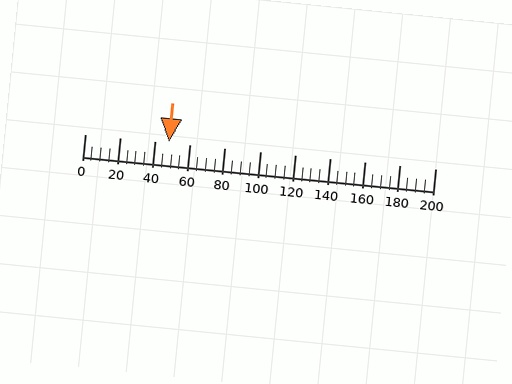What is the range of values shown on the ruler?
The ruler shows values from 0 to 200.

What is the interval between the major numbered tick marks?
The major tick marks are spaced 20 units apart.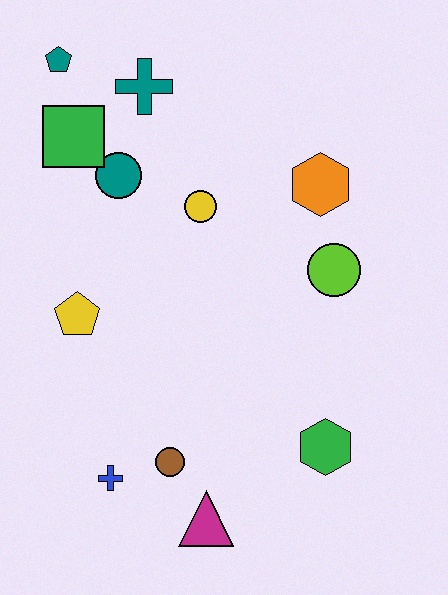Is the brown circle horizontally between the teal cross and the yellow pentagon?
No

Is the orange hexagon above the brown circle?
Yes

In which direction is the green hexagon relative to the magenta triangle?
The green hexagon is to the right of the magenta triangle.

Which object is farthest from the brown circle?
The teal pentagon is farthest from the brown circle.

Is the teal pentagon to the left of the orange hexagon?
Yes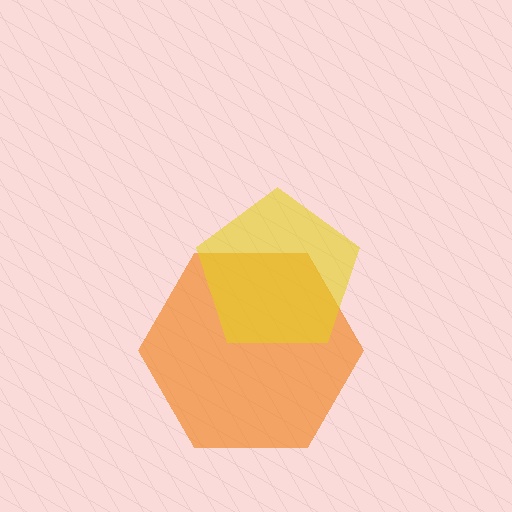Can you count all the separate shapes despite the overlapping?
Yes, there are 2 separate shapes.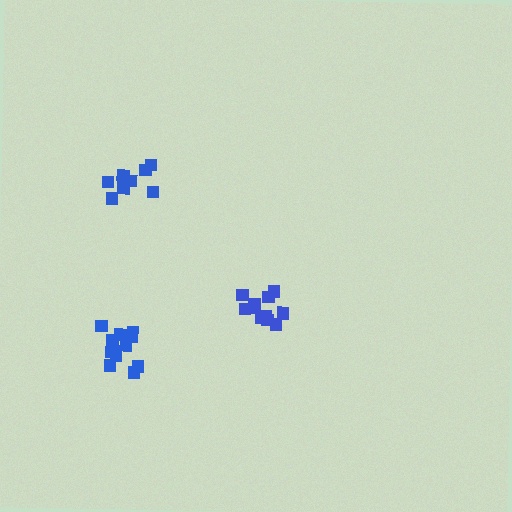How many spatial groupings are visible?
There are 3 spatial groupings.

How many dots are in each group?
Group 1: 12 dots, Group 2: 11 dots, Group 3: 8 dots (31 total).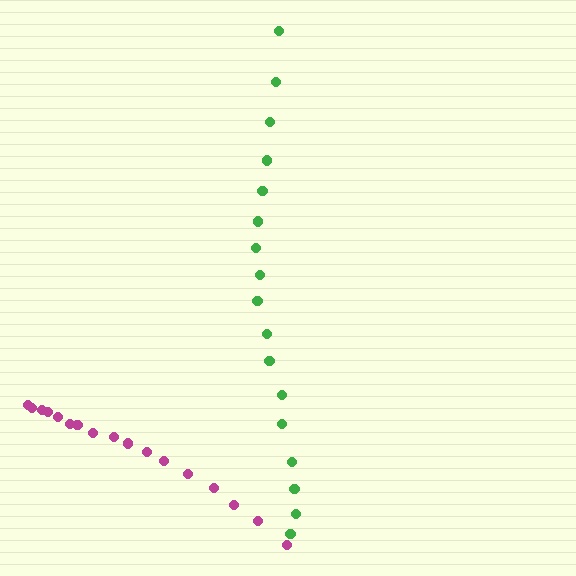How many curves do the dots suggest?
There are 2 distinct paths.